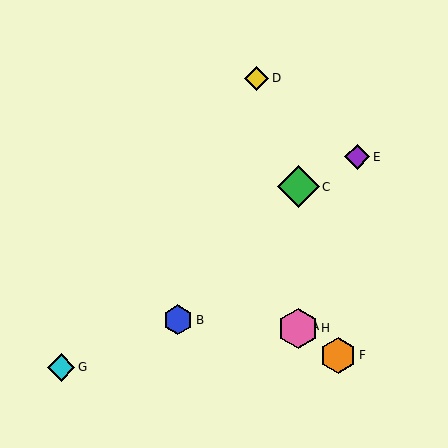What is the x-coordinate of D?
Object D is at x≈257.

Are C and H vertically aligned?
Yes, both are at x≈298.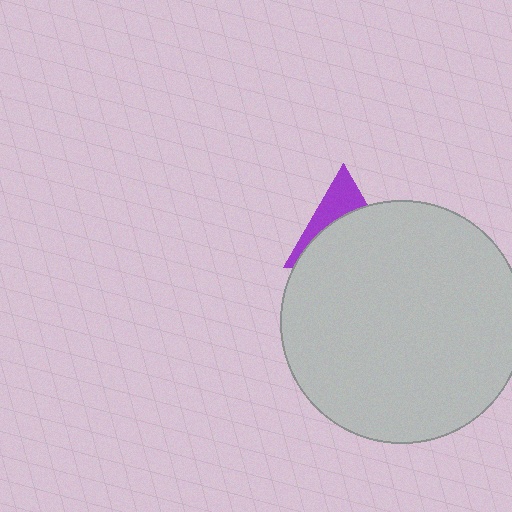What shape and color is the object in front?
The object in front is a light gray circle.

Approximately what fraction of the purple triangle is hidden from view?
Roughly 65% of the purple triangle is hidden behind the light gray circle.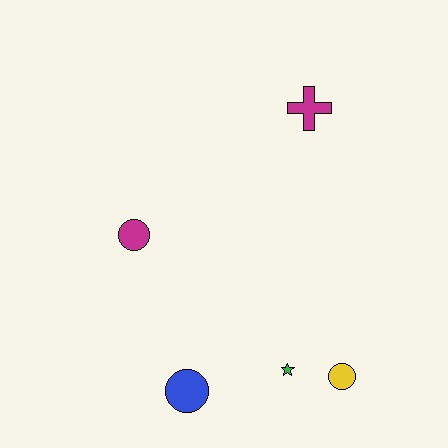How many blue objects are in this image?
There is 1 blue object.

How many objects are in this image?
There are 5 objects.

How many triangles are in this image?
There are no triangles.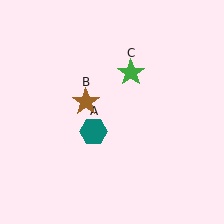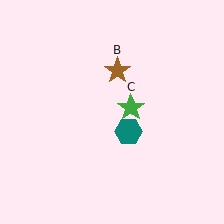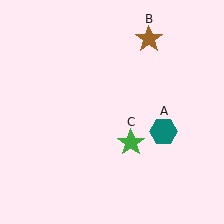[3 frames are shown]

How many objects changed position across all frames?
3 objects changed position: teal hexagon (object A), brown star (object B), green star (object C).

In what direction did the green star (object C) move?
The green star (object C) moved down.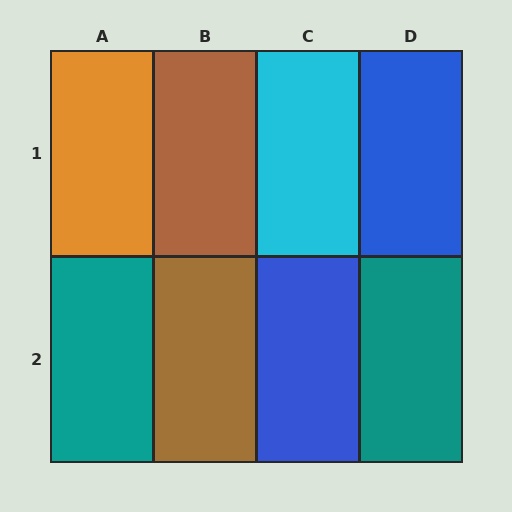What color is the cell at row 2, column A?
Teal.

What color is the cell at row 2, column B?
Brown.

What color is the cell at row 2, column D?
Teal.